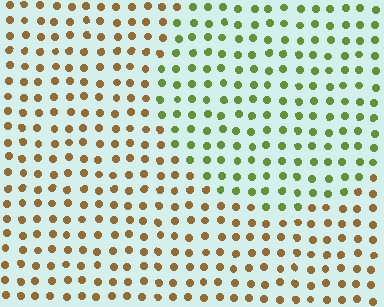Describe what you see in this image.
The image is filled with small brown elements in a uniform arrangement. A circle-shaped region is visible where the elements are tinted to a slightly different hue, forming a subtle color boundary.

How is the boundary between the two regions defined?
The boundary is defined purely by a slight shift in hue (about 56 degrees). Spacing, size, and orientation are identical on both sides.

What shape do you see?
I see a circle.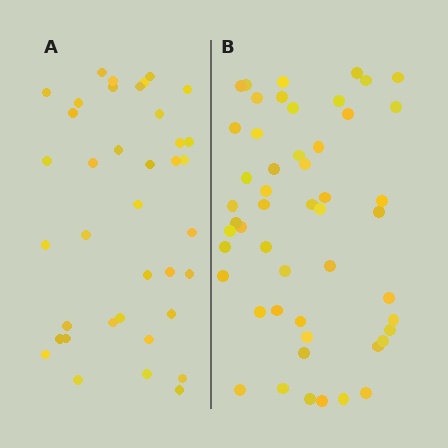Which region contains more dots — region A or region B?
Region B (the right region) has more dots.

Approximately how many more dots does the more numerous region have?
Region B has approximately 15 more dots than region A.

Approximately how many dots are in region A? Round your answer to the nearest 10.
About 40 dots. (The exact count is 38, which rounds to 40.)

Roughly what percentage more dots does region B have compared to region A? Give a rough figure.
About 35% more.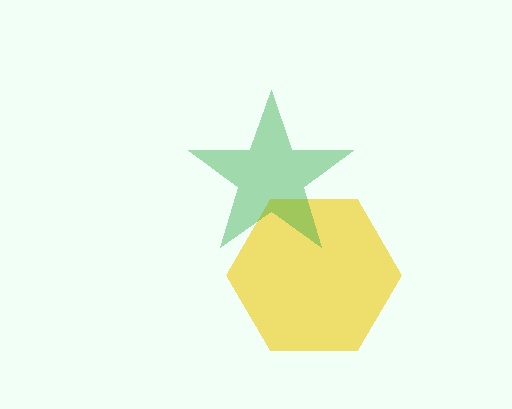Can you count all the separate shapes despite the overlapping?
Yes, there are 2 separate shapes.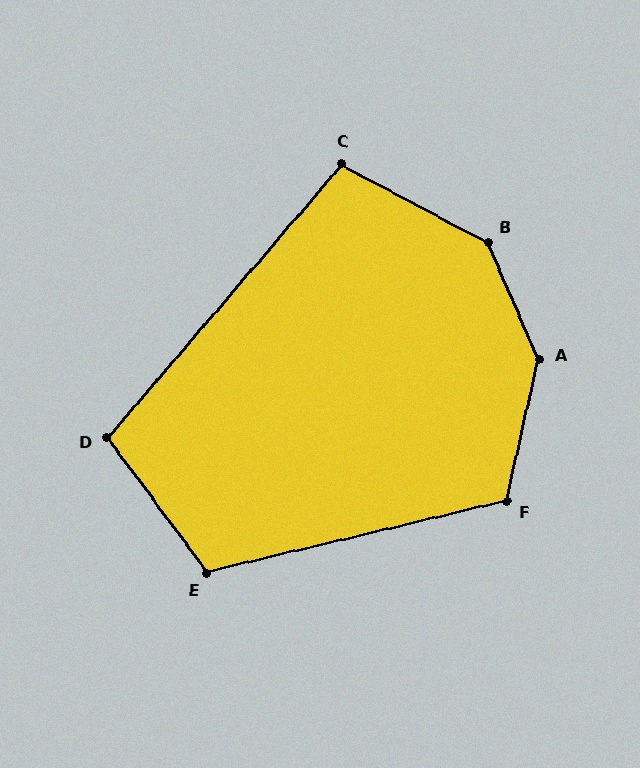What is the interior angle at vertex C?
Approximately 103 degrees (obtuse).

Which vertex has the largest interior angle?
A, at approximately 144 degrees.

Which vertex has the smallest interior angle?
D, at approximately 103 degrees.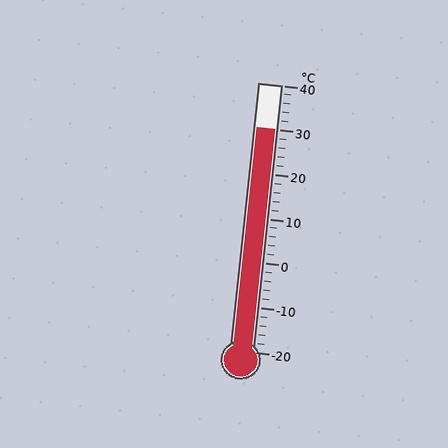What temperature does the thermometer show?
The thermometer shows approximately 30°C.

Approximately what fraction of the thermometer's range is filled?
The thermometer is filled to approximately 85% of its range.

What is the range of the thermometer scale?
The thermometer scale ranges from -20°C to 40°C.